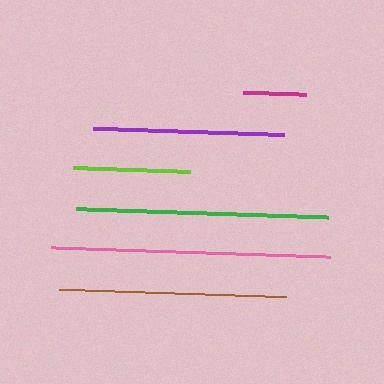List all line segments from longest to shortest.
From longest to shortest: pink, green, brown, purple, lime, magenta.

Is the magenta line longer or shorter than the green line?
The green line is longer than the magenta line.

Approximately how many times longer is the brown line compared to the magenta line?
The brown line is approximately 3.6 times the length of the magenta line.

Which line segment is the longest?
The pink line is the longest at approximately 279 pixels.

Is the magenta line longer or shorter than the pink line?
The pink line is longer than the magenta line.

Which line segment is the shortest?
The magenta line is the shortest at approximately 63 pixels.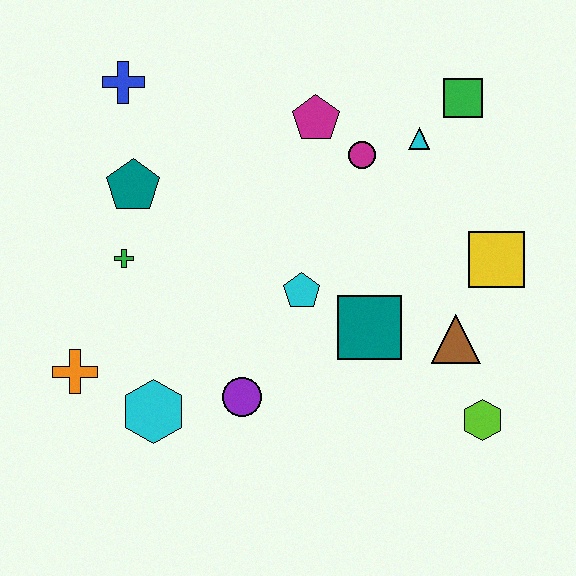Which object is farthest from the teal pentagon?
The lime hexagon is farthest from the teal pentagon.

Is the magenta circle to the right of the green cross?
Yes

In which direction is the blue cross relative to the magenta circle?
The blue cross is to the left of the magenta circle.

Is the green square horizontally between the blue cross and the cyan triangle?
No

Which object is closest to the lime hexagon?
The brown triangle is closest to the lime hexagon.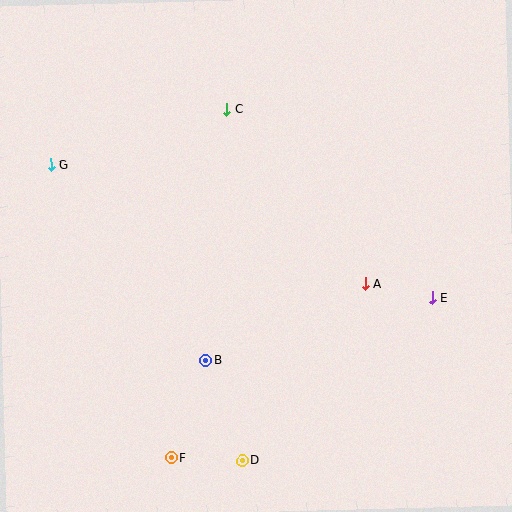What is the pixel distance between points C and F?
The distance between C and F is 353 pixels.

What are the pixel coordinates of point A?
Point A is at (365, 284).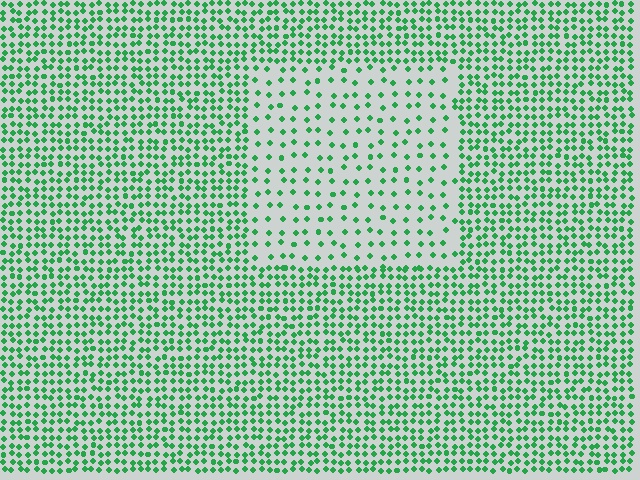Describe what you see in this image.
The image contains small green elements arranged at two different densities. A rectangle-shaped region is visible where the elements are less densely packed than the surrounding area.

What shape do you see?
I see a rectangle.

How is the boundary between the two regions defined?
The boundary is defined by a change in element density (approximately 2.4x ratio). All elements are the same color, size, and shape.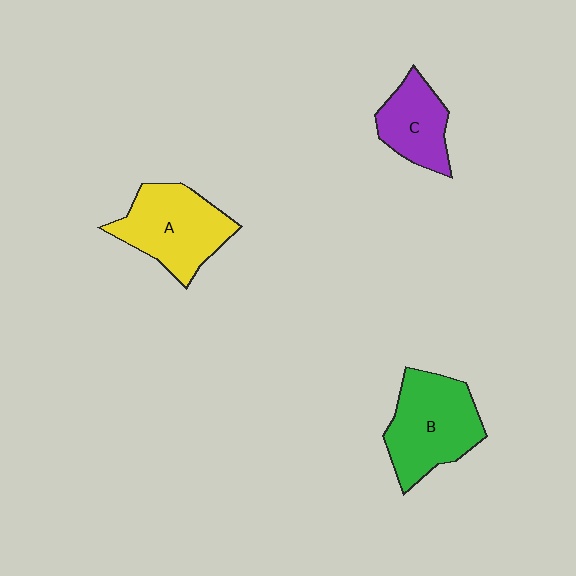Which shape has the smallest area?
Shape C (purple).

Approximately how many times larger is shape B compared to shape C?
Approximately 1.6 times.